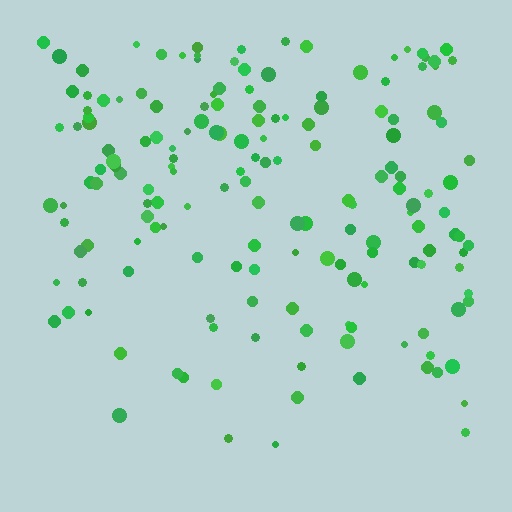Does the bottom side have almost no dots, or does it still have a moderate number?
Still a moderate number, just noticeably fewer than the top.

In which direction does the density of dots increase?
From bottom to top, with the top side densest.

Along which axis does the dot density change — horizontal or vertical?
Vertical.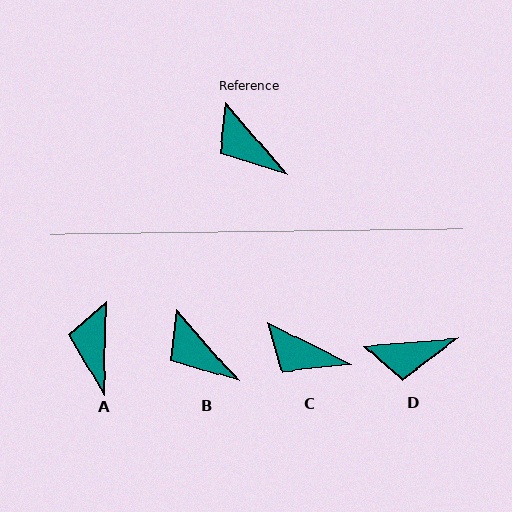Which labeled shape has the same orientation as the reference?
B.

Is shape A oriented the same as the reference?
No, it is off by about 42 degrees.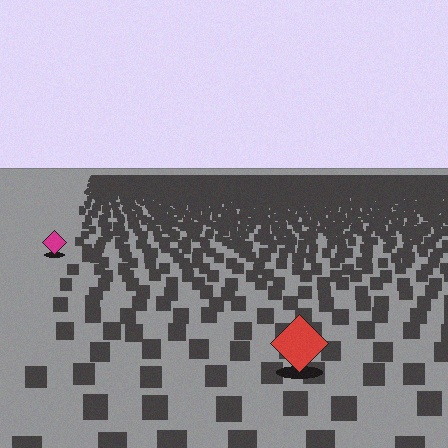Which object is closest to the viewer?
The red diamond is closest. The texture marks near it are larger and more spread out.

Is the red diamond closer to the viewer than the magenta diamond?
Yes. The red diamond is closer — you can tell from the texture gradient: the ground texture is coarser near it.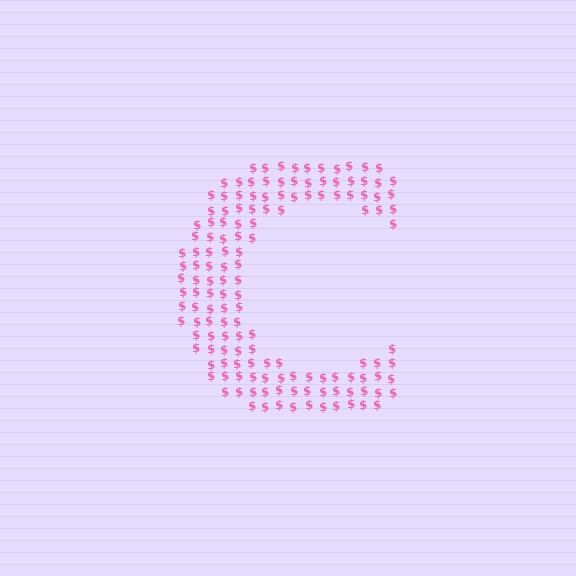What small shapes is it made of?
It is made of small dollar signs.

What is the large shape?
The large shape is the letter C.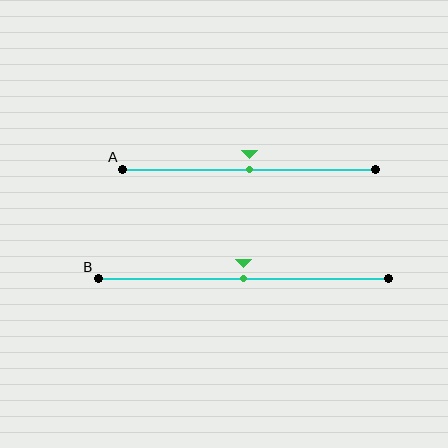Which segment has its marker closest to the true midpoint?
Segment A has its marker closest to the true midpoint.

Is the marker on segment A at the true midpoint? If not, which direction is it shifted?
Yes, the marker on segment A is at the true midpoint.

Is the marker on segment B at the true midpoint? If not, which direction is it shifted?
Yes, the marker on segment B is at the true midpoint.